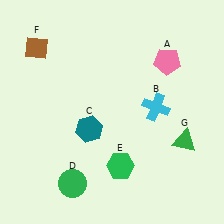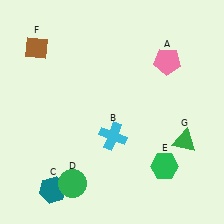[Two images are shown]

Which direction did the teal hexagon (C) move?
The teal hexagon (C) moved down.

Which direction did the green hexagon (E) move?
The green hexagon (E) moved right.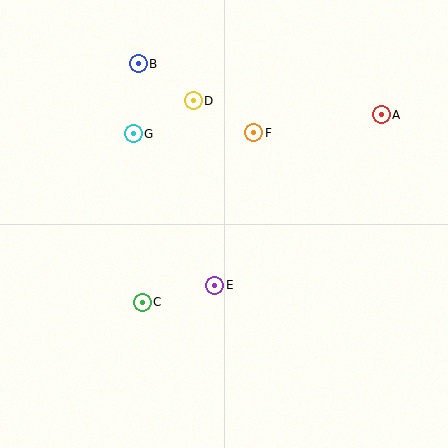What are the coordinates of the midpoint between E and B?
The midpoint between E and B is at (177, 174).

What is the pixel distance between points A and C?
The distance between A and C is 304 pixels.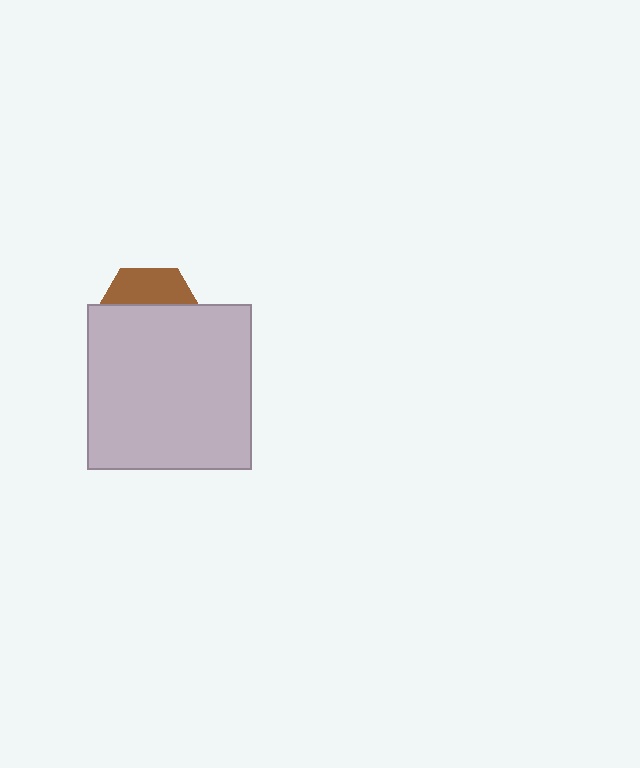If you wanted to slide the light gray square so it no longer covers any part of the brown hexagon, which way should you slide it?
Slide it down — that is the most direct way to separate the two shapes.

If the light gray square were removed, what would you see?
You would see the complete brown hexagon.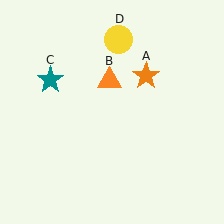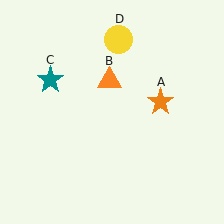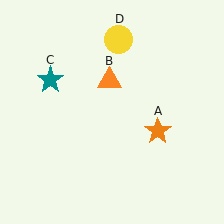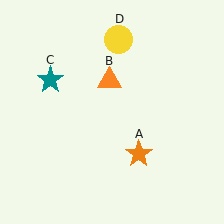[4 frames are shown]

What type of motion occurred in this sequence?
The orange star (object A) rotated clockwise around the center of the scene.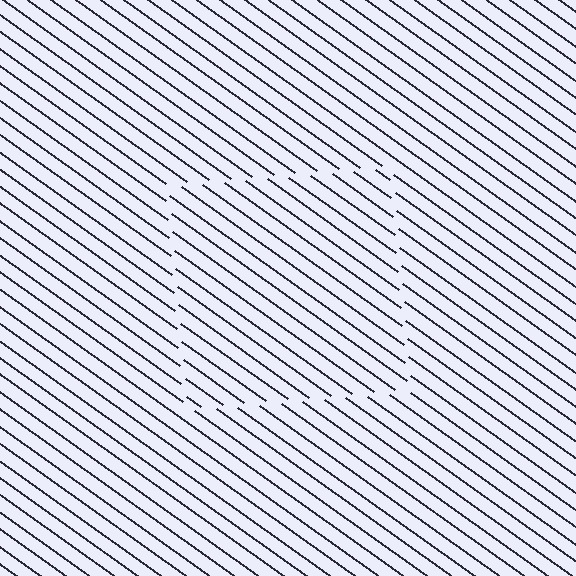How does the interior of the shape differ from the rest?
The interior of the shape contains the same grating, shifted by half a period — the contour is defined by the phase discontinuity where line-ends from the inner and outer gratings abut.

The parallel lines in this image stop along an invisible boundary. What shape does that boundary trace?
An illusory square. The interior of the shape contains the same grating, shifted by half a period — the contour is defined by the phase discontinuity where line-ends from the inner and outer gratings abut.